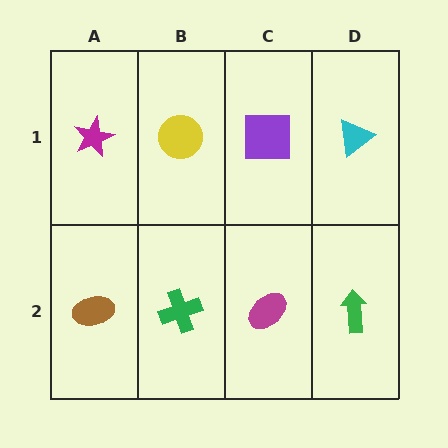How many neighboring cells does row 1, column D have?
2.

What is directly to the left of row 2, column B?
A brown ellipse.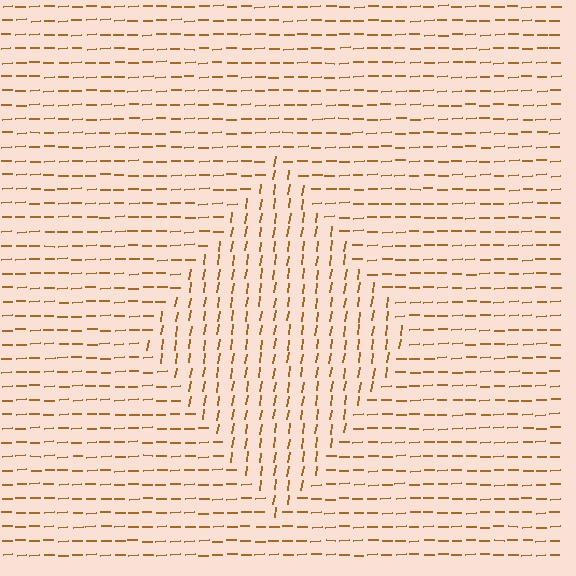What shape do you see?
I see a diamond.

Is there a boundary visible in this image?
Yes, there is a texture boundary formed by a change in line orientation.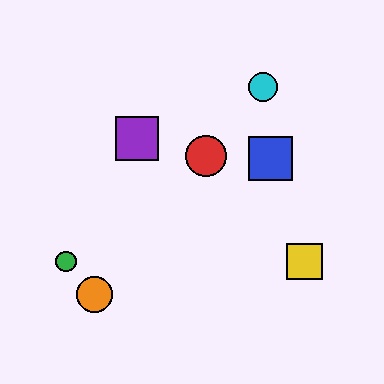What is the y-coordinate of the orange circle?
The orange circle is at y≈294.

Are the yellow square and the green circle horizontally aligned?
Yes, both are at y≈262.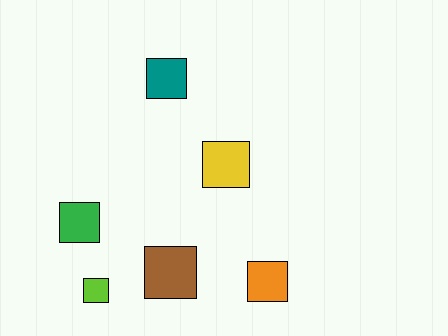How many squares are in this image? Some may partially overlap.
There are 6 squares.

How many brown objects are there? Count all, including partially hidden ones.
There is 1 brown object.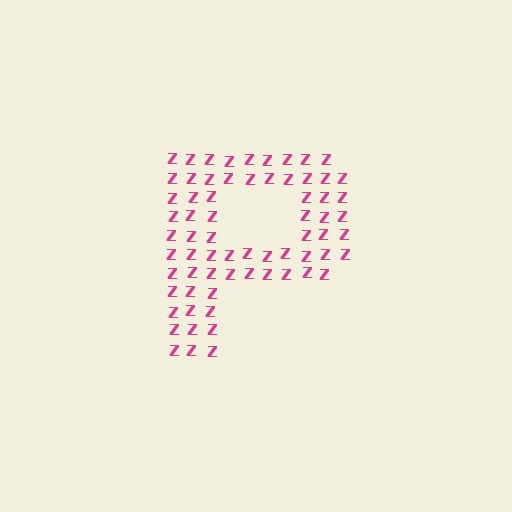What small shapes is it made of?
It is made of small letter Z's.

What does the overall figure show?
The overall figure shows the letter P.